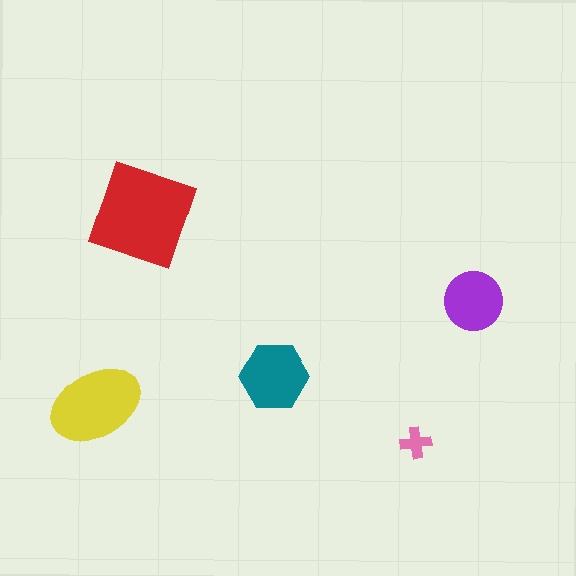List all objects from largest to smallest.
The red square, the yellow ellipse, the teal hexagon, the purple circle, the pink cross.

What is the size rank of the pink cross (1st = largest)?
5th.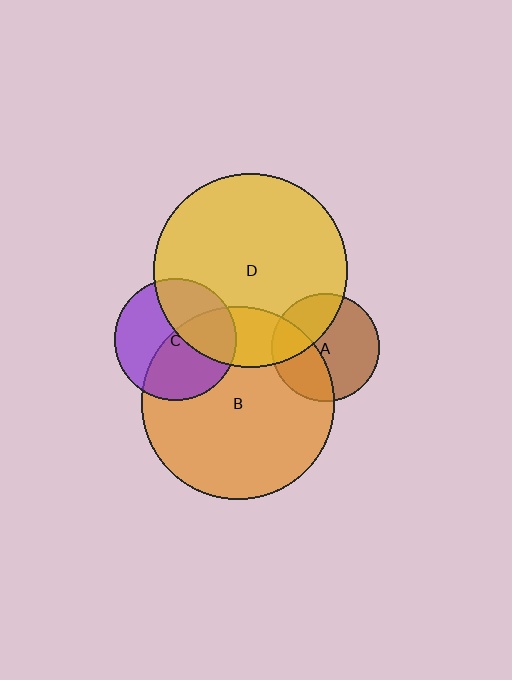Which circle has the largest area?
Circle D (yellow).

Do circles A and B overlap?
Yes.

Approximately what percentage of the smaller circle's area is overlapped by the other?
Approximately 35%.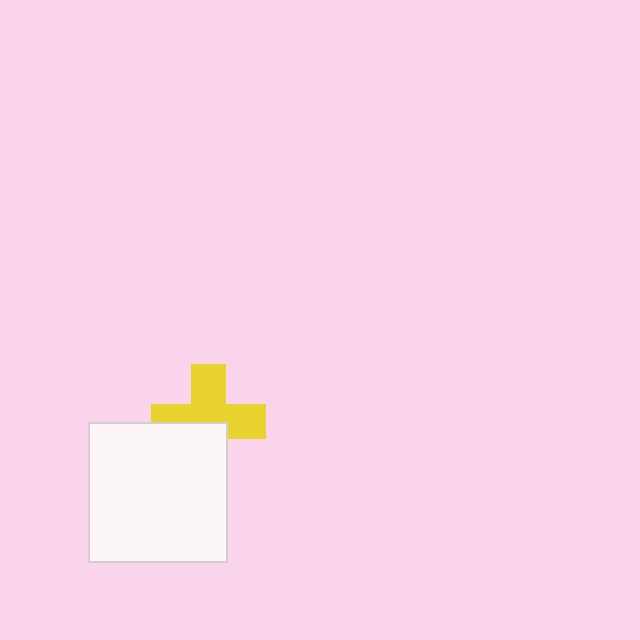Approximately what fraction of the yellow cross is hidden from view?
Roughly 40% of the yellow cross is hidden behind the white square.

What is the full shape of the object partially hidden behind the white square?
The partially hidden object is a yellow cross.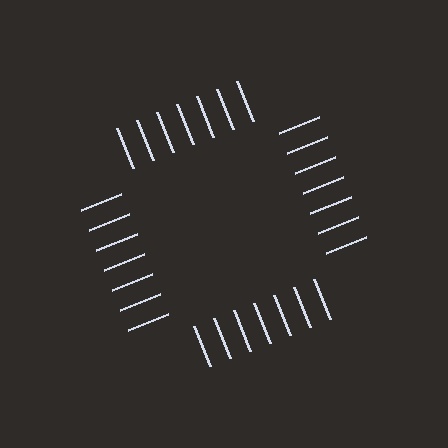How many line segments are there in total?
28 — 7 along each of the 4 edges.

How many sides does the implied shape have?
4 sides — the line-ends trace a square.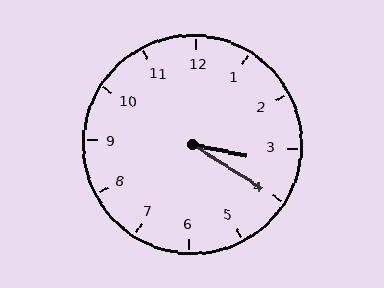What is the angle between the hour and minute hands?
Approximately 20 degrees.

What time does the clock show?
3:20.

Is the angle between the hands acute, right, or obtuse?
It is acute.